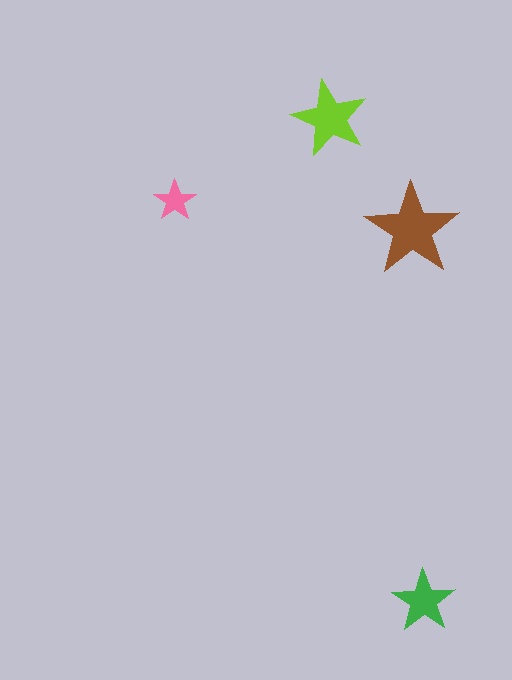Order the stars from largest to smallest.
the brown one, the lime one, the green one, the pink one.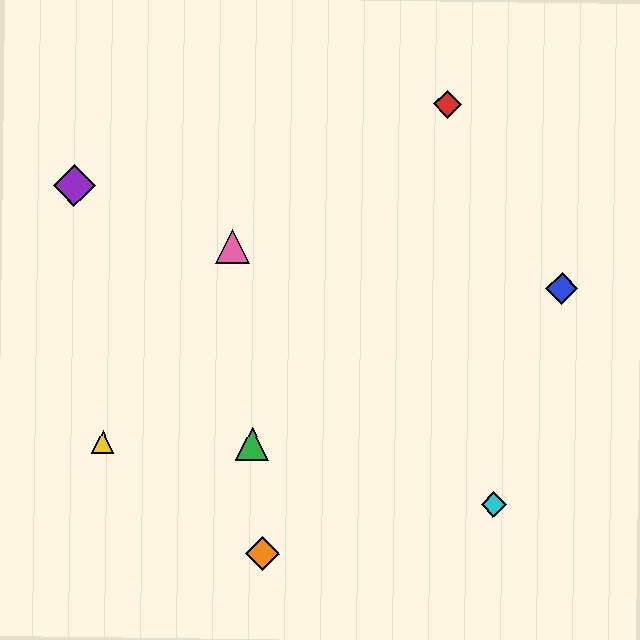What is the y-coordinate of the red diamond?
The red diamond is at y≈104.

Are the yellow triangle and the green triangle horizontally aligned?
Yes, both are at y≈442.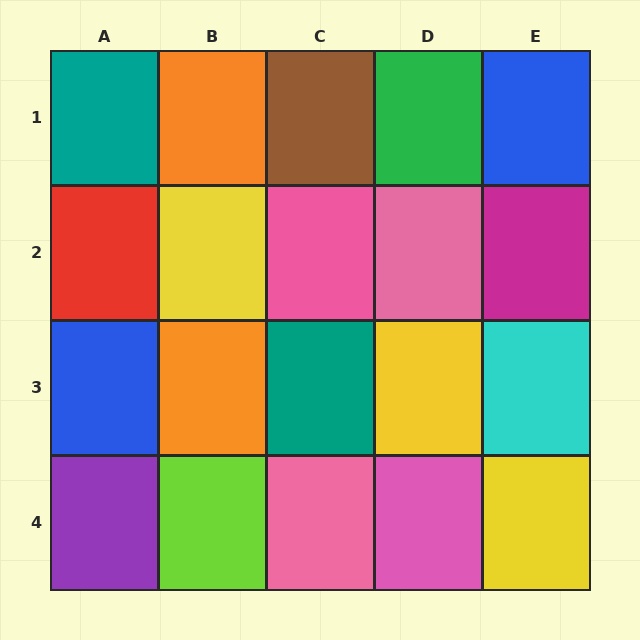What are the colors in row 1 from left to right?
Teal, orange, brown, green, blue.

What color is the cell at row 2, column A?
Red.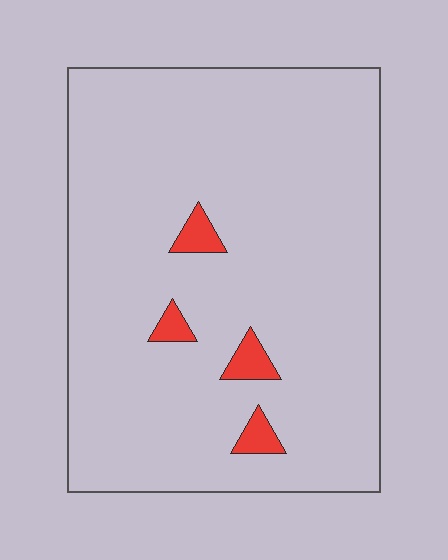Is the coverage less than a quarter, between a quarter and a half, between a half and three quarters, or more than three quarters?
Less than a quarter.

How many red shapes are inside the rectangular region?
4.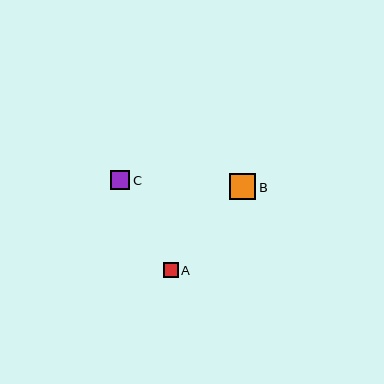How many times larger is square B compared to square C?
Square B is approximately 1.3 times the size of square C.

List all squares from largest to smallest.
From largest to smallest: B, C, A.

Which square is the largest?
Square B is the largest with a size of approximately 26 pixels.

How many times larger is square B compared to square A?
Square B is approximately 1.7 times the size of square A.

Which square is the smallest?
Square A is the smallest with a size of approximately 15 pixels.